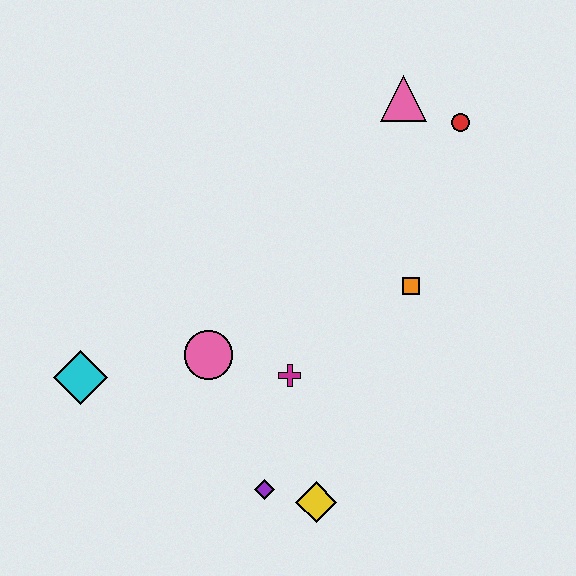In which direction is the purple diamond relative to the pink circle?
The purple diamond is below the pink circle.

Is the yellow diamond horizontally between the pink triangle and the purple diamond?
Yes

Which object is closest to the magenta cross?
The pink circle is closest to the magenta cross.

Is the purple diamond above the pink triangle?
No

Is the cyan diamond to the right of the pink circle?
No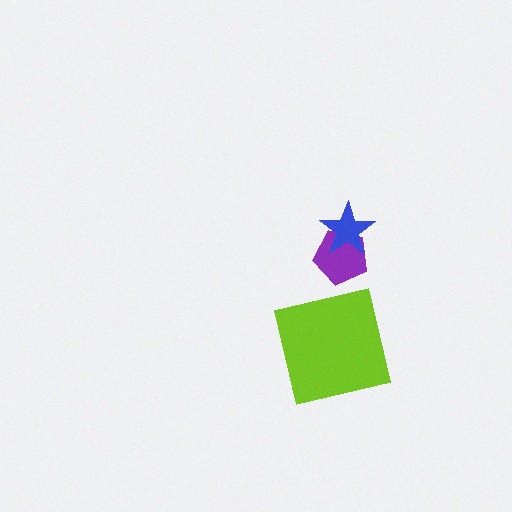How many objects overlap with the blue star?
1 object overlaps with the blue star.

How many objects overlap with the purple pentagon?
1 object overlaps with the purple pentagon.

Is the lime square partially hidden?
No, no other shape covers it.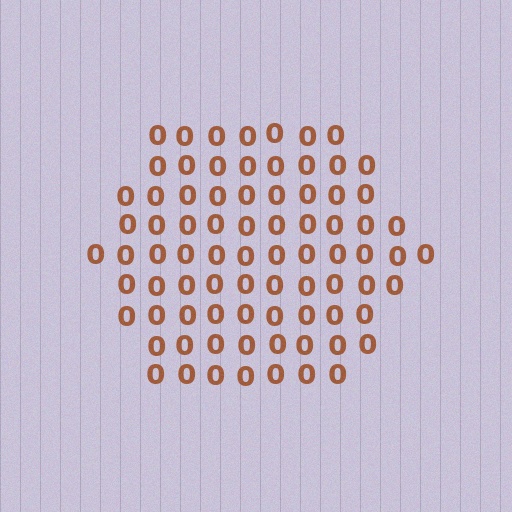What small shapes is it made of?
It is made of small digit 0's.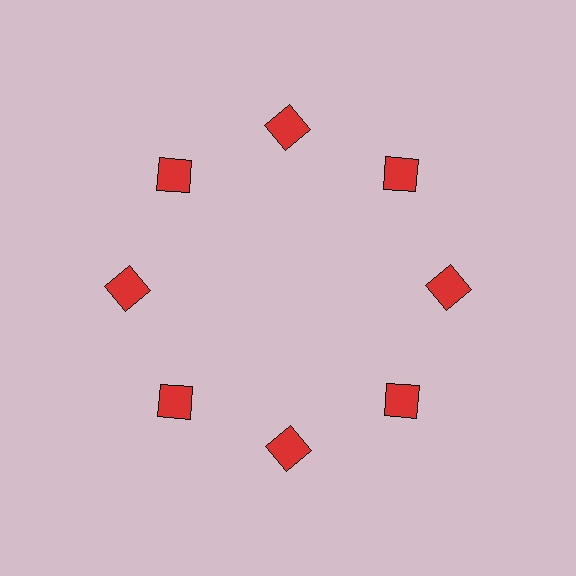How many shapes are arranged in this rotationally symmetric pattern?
There are 8 shapes, arranged in 8 groups of 1.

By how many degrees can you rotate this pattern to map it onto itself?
The pattern maps onto itself every 45 degrees of rotation.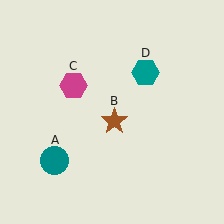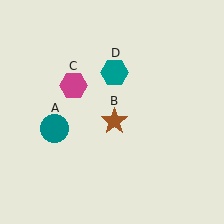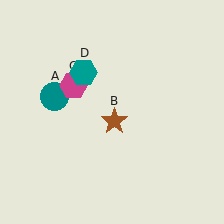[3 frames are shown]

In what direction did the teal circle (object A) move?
The teal circle (object A) moved up.